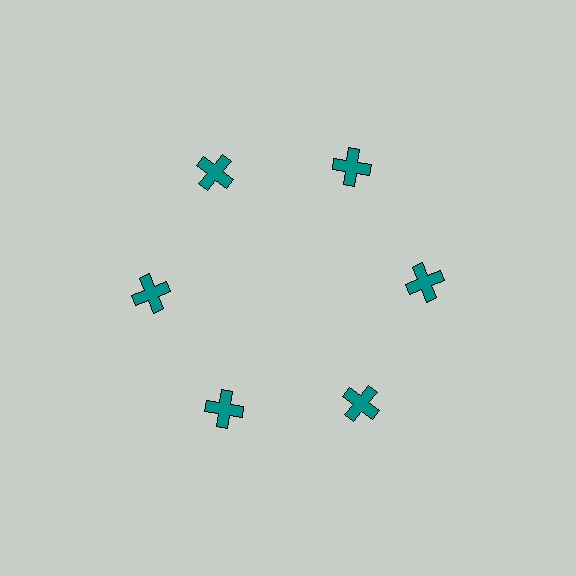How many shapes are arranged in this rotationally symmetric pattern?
There are 6 shapes, arranged in 6 groups of 1.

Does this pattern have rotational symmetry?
Yes, this pattern has 6-fold rotational symmetry. It looks the same after rotating 60 degrees around the center.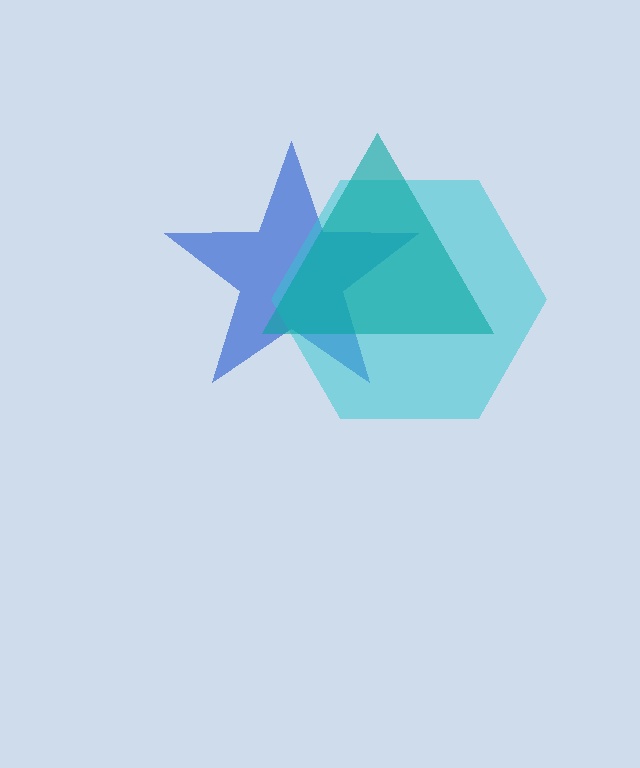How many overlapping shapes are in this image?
There are 3 overlapping shapes in the image.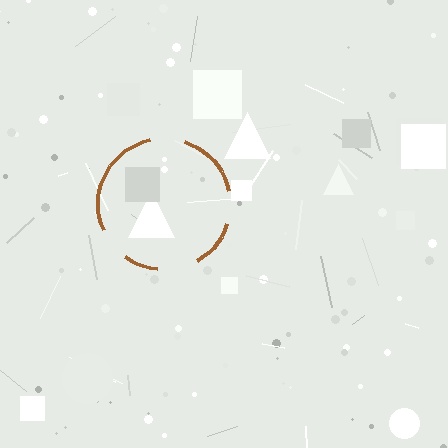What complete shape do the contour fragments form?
The contour fragments form a circle.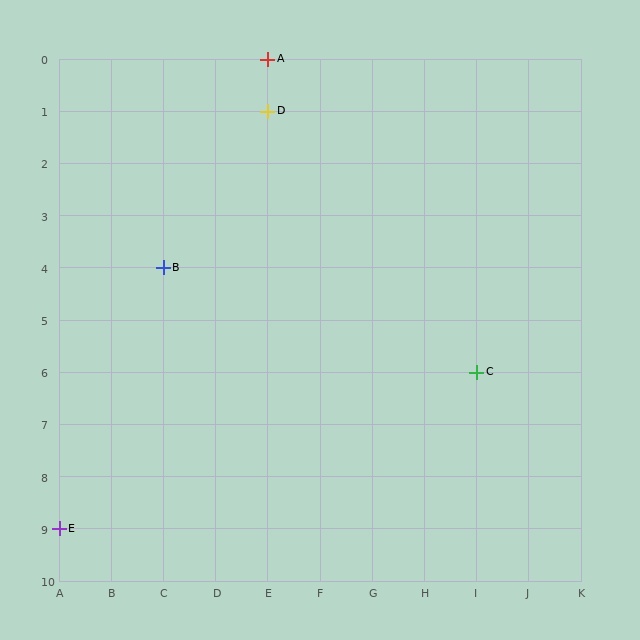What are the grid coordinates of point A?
Point A is at grid coordinates (E, 0).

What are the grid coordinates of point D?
Point D is at grid coordinates (E, 1).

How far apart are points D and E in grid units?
Points D and E are 4 columns and 8 rows apart (about 8.9 grid units diagonally).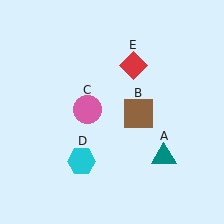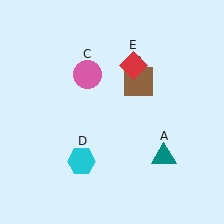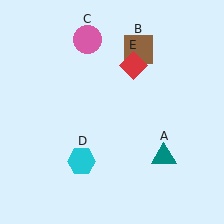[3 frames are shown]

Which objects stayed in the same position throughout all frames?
Teal triangle (object A) and cyan hexagon (object D) and red diamond (object E) remained stationary.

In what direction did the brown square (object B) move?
The brown square (object B) moved up.